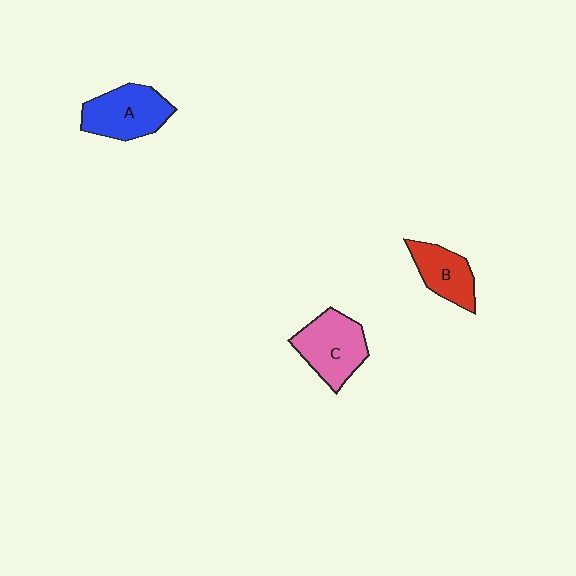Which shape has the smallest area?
Shape B (red).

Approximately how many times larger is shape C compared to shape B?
Approximately 1.4 times.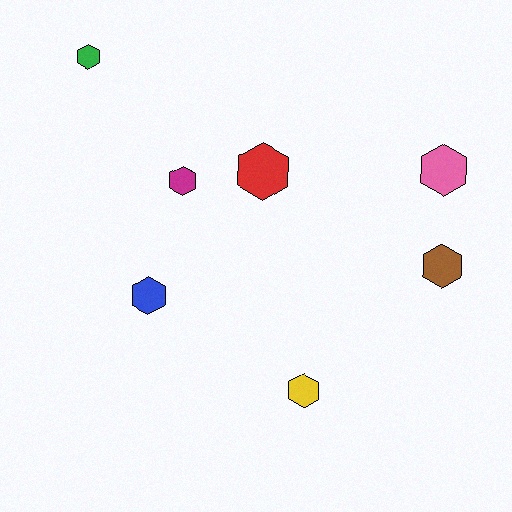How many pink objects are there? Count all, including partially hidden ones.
There is 1 pink object.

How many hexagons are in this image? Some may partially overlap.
There are 7 hexagons.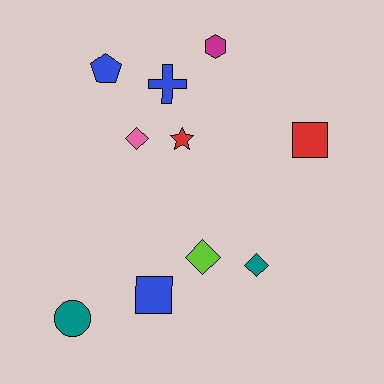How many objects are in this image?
There are 10 objects.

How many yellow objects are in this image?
There are no yellow objects.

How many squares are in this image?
There are 2 squares.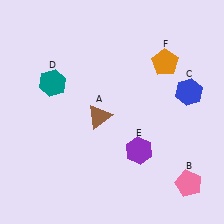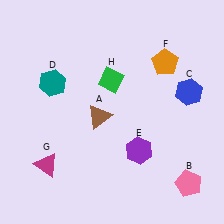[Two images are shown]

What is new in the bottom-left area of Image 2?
A magenta triangle (G) was added in the bottom-left area of Image 2.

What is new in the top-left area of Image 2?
A green diamond (H) was added in the top-left area of Image 2.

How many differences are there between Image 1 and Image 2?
There are 2 differences between the two images.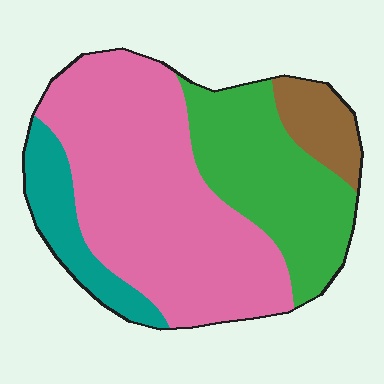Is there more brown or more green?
Green.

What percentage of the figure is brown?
Brown covers about 10% of the figure.